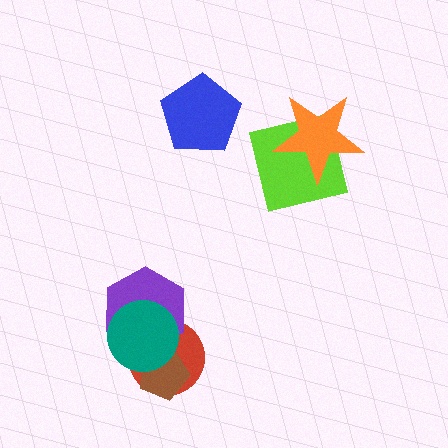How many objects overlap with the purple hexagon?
2 objects overlap with the purple hexagon.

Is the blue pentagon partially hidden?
No, no other shape covers it.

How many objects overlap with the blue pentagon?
0 objects overlap with the blue pentagon.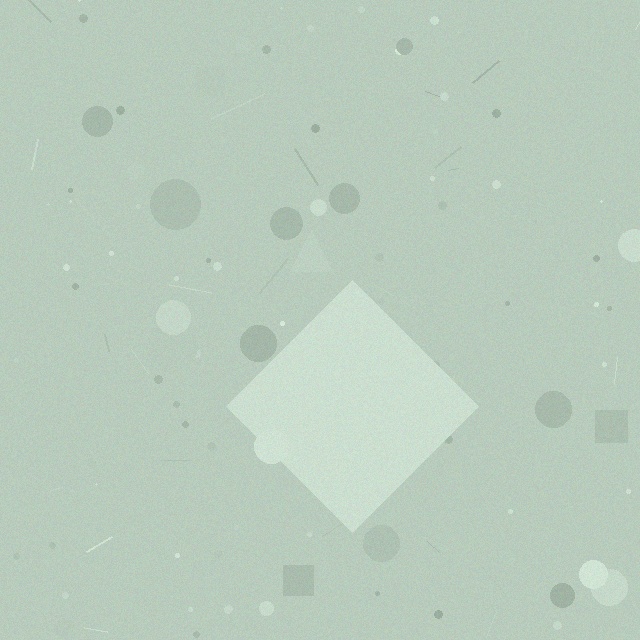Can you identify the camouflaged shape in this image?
The camouflaged shape is a diamond.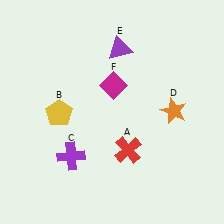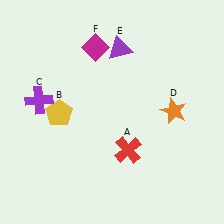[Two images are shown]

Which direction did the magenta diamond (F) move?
The magenta diamond (F) moved up.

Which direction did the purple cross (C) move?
The purple cross (C) moved up.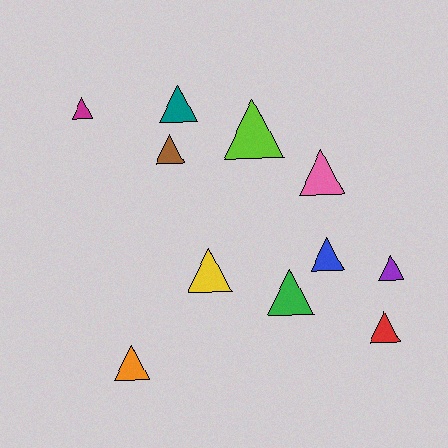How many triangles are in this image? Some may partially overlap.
There are 11 triangles.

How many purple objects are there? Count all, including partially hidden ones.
There is 1 purple object.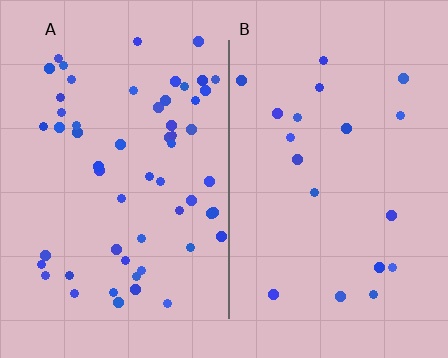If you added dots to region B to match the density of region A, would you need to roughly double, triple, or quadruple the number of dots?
Approximately triple.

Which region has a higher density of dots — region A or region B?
A (the left).